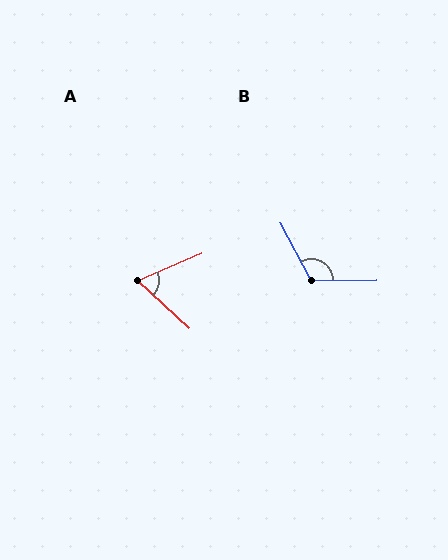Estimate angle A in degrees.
Approximately 66 degrees.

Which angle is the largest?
B, at approximately 117 degrees.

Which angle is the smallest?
A, at approximately 66 degrees.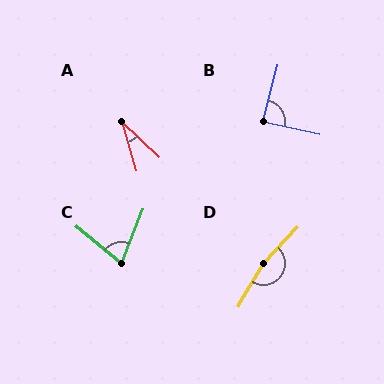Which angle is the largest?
D, at approximately 167 degrees.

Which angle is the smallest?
A, at approximately 30 degrees.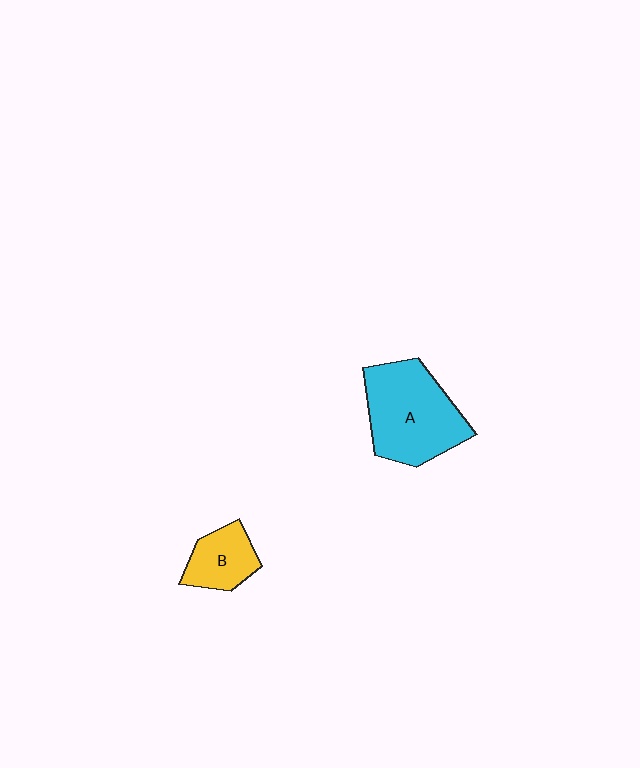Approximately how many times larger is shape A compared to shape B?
Approximately 2.2 times.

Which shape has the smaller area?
Shape B (yellow).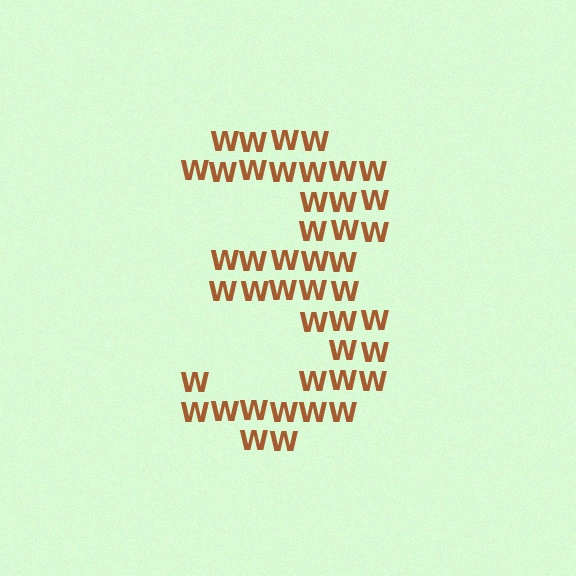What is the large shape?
The large shape is the digit 3.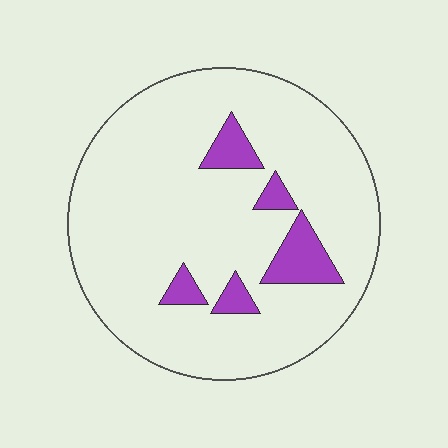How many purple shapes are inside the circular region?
5.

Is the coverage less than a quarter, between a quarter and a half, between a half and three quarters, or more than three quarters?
Less than a quarter.